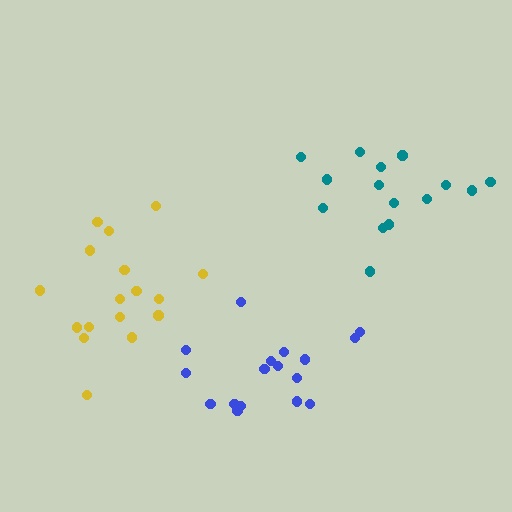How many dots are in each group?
Group 1: 15 dots, Group 2: 17 dots, Group 3: 17 dots (49 total).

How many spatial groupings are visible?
There are 3 spatial groupings.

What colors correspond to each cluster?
The clusters are colored: teal, yellow, blue.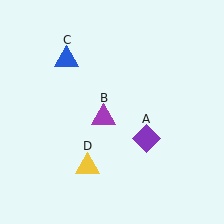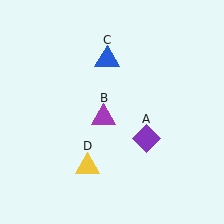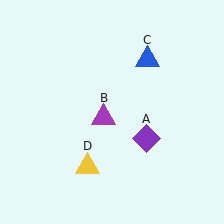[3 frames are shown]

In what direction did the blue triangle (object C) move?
The blue triangle (object C) moved right.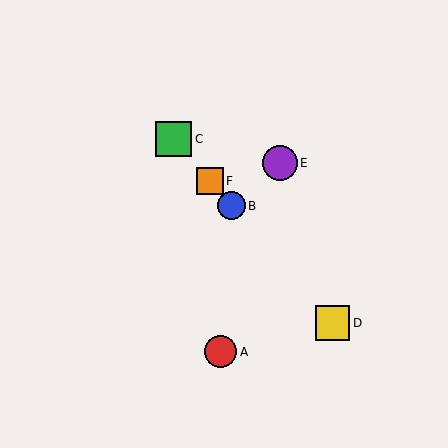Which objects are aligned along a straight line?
Objects B, C, D, F are aligned along a straight line.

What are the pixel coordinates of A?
Object A is at (221, 352).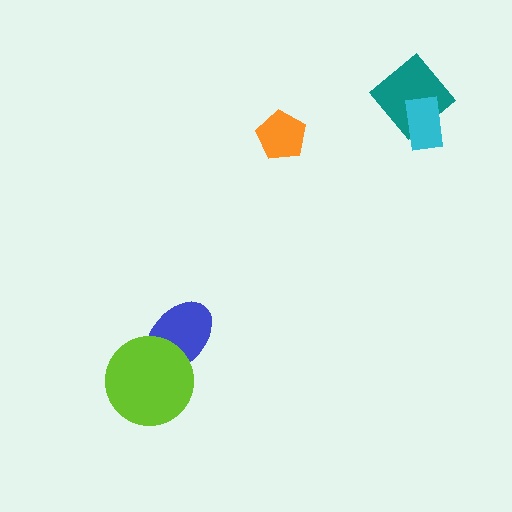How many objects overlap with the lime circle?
1 object overlaps with the lime circle.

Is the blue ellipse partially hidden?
Yes, it is partially covered by another shape.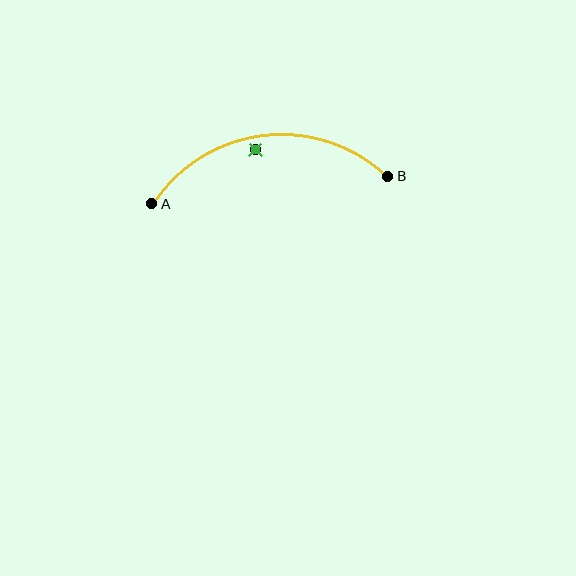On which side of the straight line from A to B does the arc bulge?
The arc bulges above the straight line connecting A and B.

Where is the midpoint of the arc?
The arc midpoint is the point on the curve farthest from the straight line joining A and B. It sits above that line.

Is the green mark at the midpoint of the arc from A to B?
No — the green mark does not lie on the arc at all. It sits slightly inside the curve.